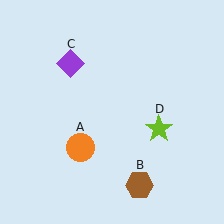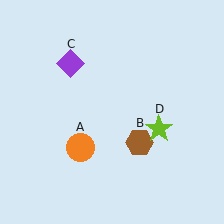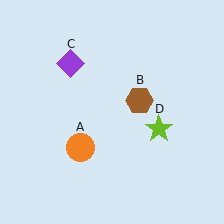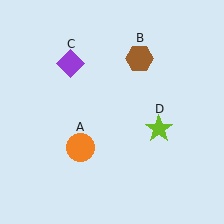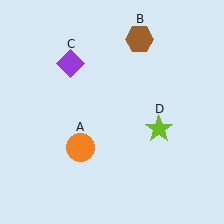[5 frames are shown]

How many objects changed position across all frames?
1 object changed position: brown hexagon (object B).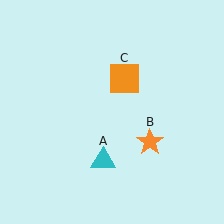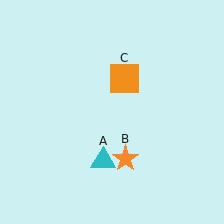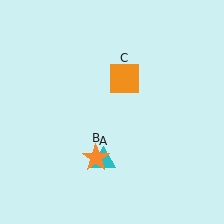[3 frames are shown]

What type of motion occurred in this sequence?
The orange star (object B) rotated clockwise around the center of the scene.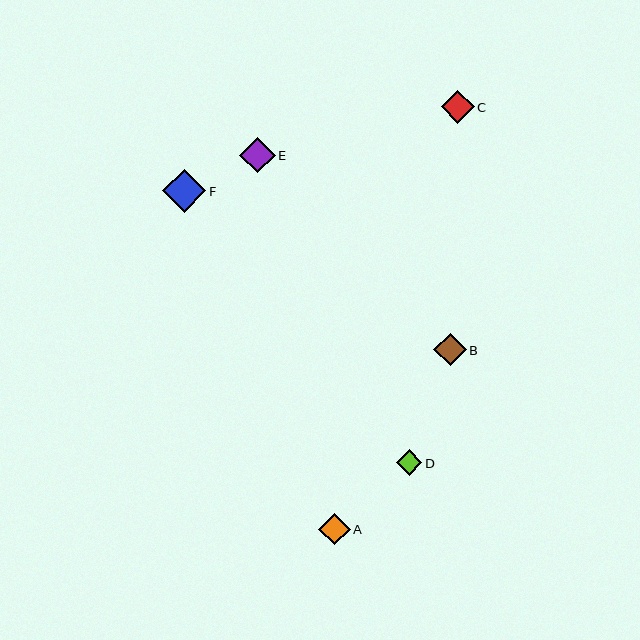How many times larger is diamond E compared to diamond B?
Diamond E is approximately 1.1 times the size of diamond B.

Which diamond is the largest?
Diamond F is the largest with a size of approximately 43 pixels.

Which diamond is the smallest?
Diamond D is the smallest with a size of approximately 25 pixels.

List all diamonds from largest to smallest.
From largest to smallest: F, E, C, B, A, D.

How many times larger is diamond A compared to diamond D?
Diamond A is approximately 1.2 times the size of diamond D.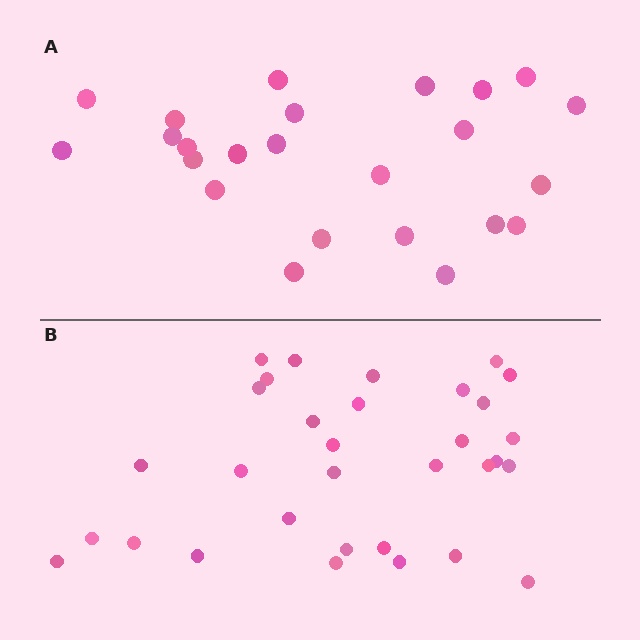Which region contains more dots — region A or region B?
Region B (the bottom region) has more dots.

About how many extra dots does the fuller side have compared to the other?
Region B has roughly 8 or so more dots than region A.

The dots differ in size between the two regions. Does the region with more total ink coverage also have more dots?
No. Region A has more total ink coverage because its dots are larger, but region B actually contains more individual dots. Total area can be misleading — the number of items is what matters here.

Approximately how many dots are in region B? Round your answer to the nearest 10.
About 30 dots. (The exact count is 32, which rounds to 30.)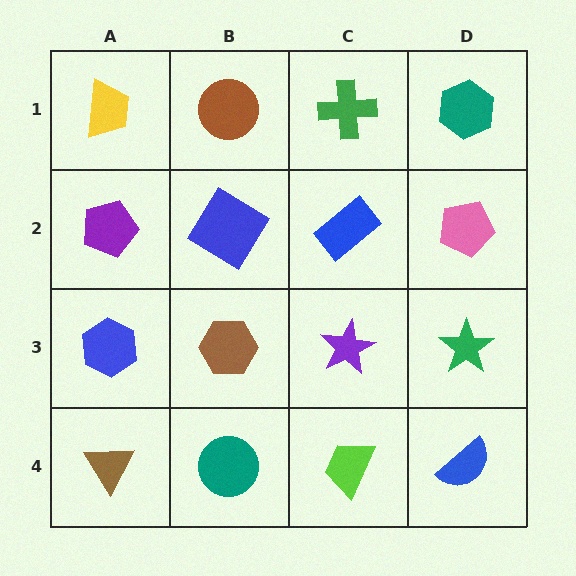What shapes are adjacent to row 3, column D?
A pink pentagon (row 2, column D), a blue semicircle (row 4, column D), a purple star (row 3, column C).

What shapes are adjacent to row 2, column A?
A yellow trapezoid (row 1, column A), a blue hexagon (row 3, column A), a blue diamond (row 2, column B).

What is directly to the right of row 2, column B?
A blue rectangle.